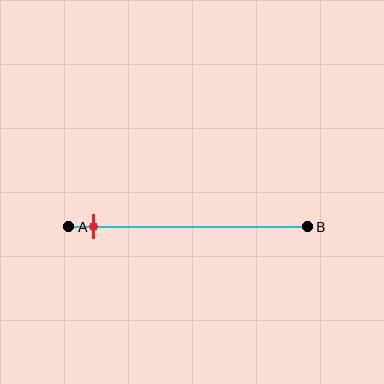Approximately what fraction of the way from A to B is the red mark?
The red mark is approximately 10% of the way from A to B.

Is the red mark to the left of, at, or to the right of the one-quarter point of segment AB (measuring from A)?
The red mark is to the left of the one-quarter point of segment AB.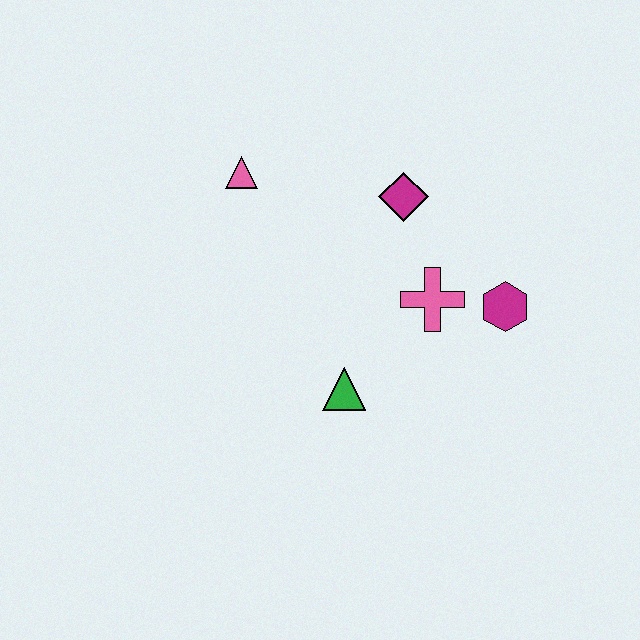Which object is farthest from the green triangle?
The pink triangle is farthest from the green triangle.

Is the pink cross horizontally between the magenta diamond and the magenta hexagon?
Yes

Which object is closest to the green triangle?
The pink cross is closest to the green triangle.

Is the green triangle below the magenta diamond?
Yes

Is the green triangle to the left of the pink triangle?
No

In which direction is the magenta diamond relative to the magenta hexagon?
The magenta diamond is above the magenta hexagon.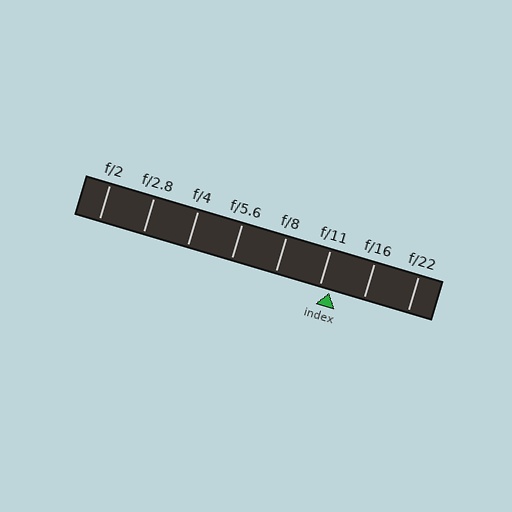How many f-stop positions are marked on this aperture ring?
There are 8 f-stop positions marked.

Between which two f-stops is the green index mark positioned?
The index mark is between f/11 and f/16.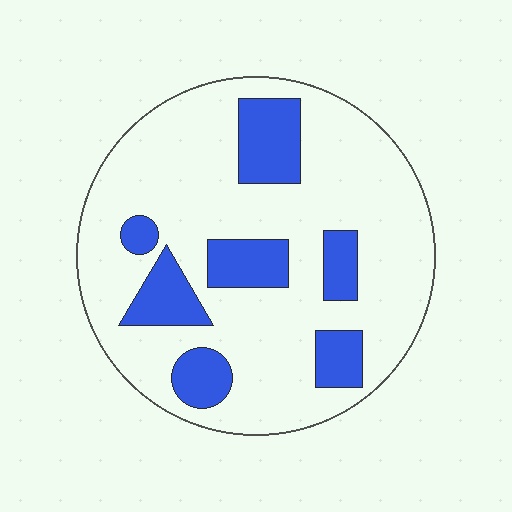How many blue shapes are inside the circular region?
7.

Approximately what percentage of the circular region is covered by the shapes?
Approximately 25%.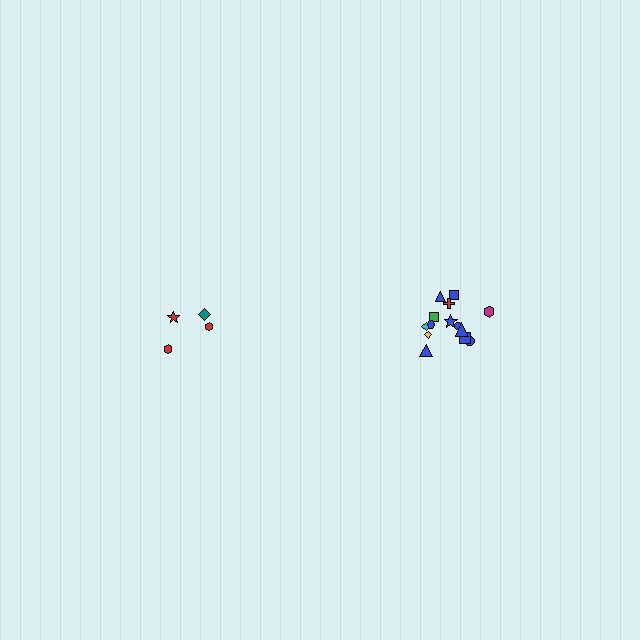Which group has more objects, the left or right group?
The right group.